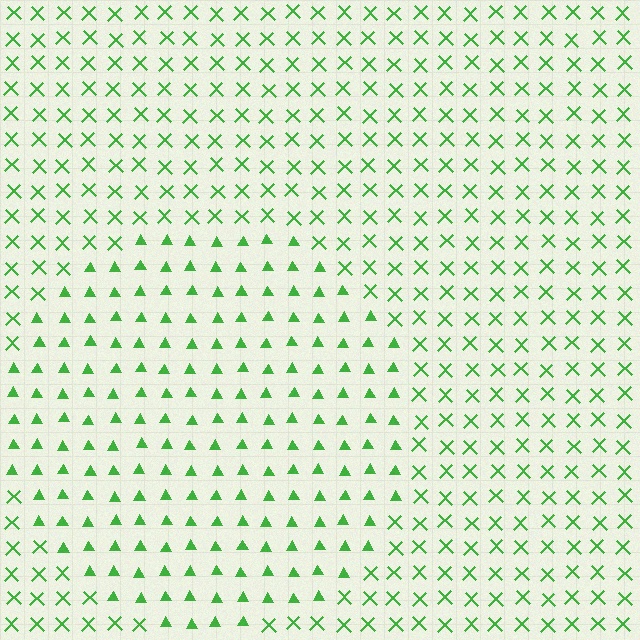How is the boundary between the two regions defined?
The boundary is defined by a change in element shape: triangles inside vs. X marks outside. All elements share the same color and spacing.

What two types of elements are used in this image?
The image uses triangles inside the circle region and X marks outside it.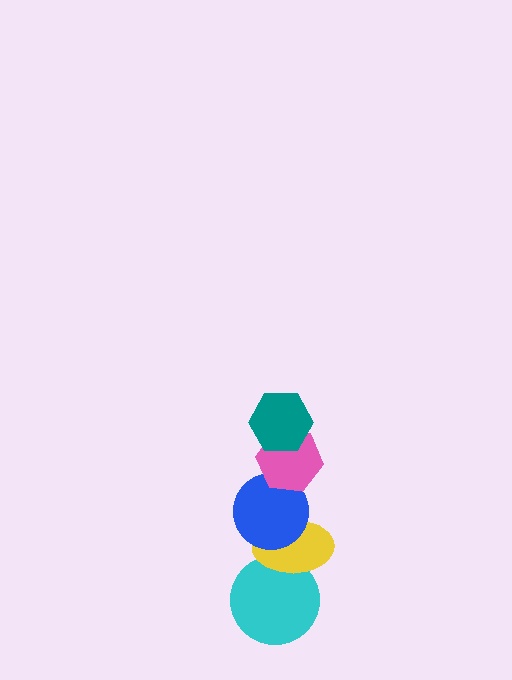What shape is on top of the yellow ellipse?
The blue circle is on top of the yellow ellipse.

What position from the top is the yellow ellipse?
The yellow ellipse is 4th from the top.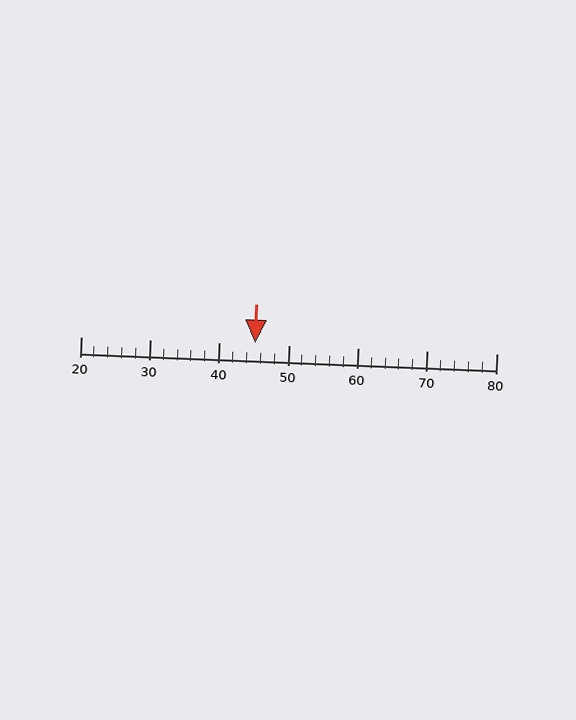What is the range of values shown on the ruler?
The ruler shows values from 20 to 80.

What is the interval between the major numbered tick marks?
The major tick marks are spaced 10 units apart.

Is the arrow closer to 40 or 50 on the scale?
The arrow is closer to 50.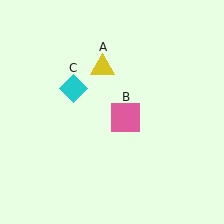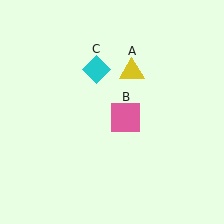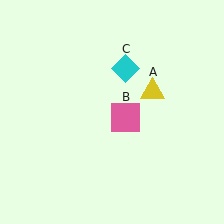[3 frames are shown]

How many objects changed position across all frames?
2 objects changed position: yellow triangle (object A), cyan diamond (object C).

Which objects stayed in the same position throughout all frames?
Pink square (object B) remained stationary.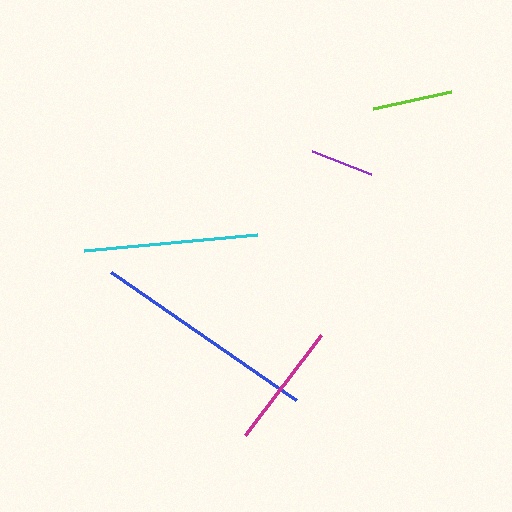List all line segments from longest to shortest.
From longest to shortest: blue, cyan, magenta, lime, purple.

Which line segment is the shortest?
The purple line is the shortest at approximately 64 pixels.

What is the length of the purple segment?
The purple segment is approximately 64 pixels long.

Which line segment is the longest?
The blue line is the longest at approximately 225 pixels.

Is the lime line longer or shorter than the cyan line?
The cyan line is longer than the lime line.